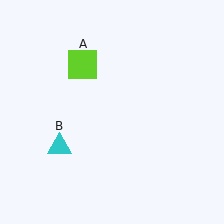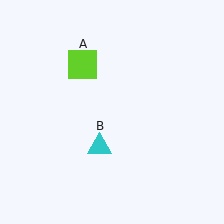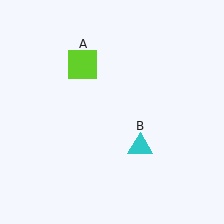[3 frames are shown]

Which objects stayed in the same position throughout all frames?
Lime square (object A) remained stationary.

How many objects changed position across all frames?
1 object changed position: cyan triangle (object B).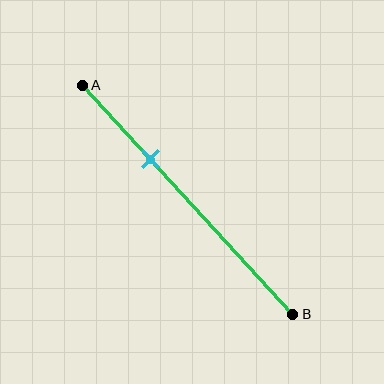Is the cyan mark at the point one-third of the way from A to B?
Yes, the mark is approximately at the one-third point.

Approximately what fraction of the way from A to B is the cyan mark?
The cyan mark is approximately 30% of the way from A to B.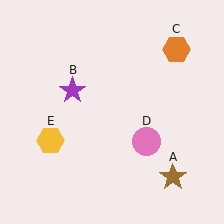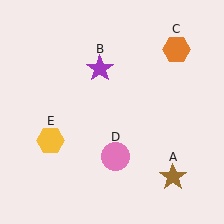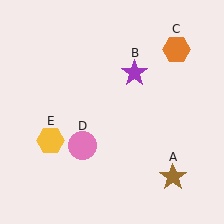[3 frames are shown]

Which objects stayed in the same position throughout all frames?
Brown star (object A) and orange hexagon (object C) and yellow hexagon (object E) remained stationary.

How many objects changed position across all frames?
2 objects changed position: purple star (object B), pink circle (object D).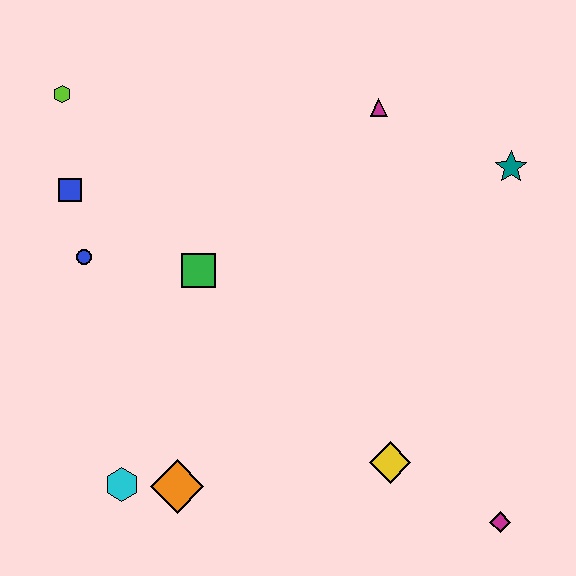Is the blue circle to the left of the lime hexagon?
No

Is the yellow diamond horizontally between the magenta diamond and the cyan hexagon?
Yes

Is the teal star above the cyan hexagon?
Yes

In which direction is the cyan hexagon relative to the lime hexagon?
The cyan hexagon is below the lime hexagon.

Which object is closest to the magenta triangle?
The teal star is closest to the magenta triangle.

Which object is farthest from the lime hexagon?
The magenta diamond is farthest from the lime hexagon.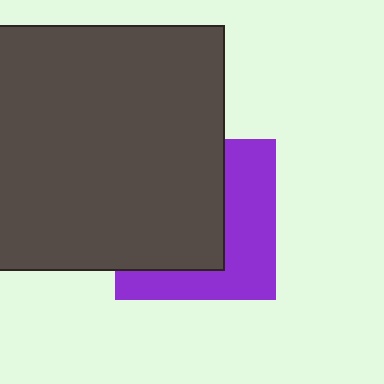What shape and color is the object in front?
The object in front is a dark gray rectangle.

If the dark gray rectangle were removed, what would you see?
You would see the complete purple square.